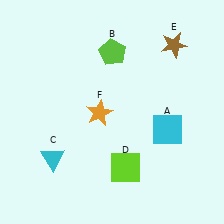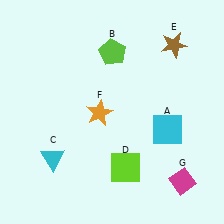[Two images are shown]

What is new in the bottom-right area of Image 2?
A magenta diamond (G) was added in the bottom-right area of Image 2.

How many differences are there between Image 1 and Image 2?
There is 1 difference between the two images.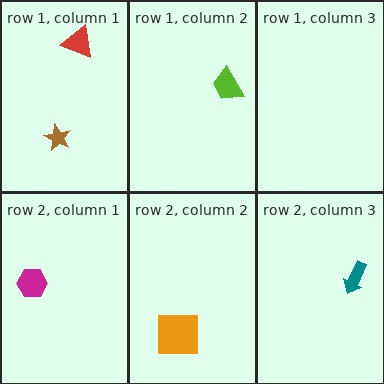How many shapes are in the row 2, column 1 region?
1.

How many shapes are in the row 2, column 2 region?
1.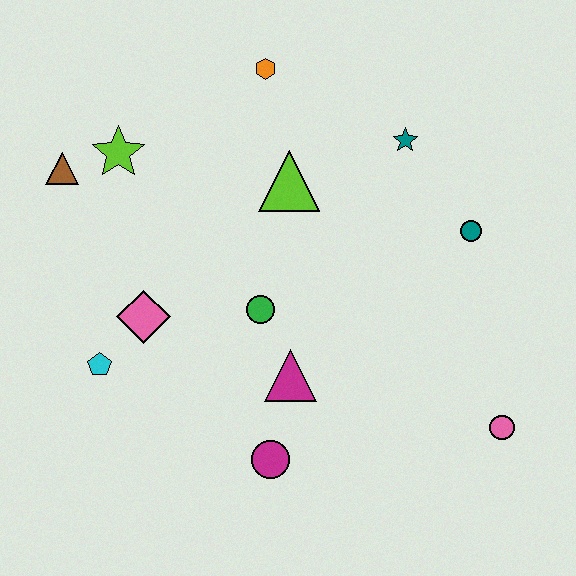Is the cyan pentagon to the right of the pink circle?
No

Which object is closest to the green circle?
The magenta triangle is closest to the green circle.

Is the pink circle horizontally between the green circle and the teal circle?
No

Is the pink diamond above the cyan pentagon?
Yes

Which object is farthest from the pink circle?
The brown triangle is farthest from the pink circle.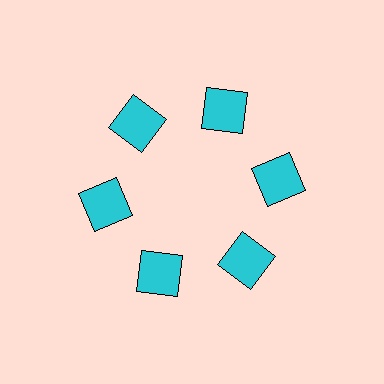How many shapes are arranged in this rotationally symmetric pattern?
There are 6 shapes, arranged in 6 groups of 1.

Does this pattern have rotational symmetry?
Yes, this pattern has 6-fold rotational symmetry. It looks the same after rotating 60 degrees around the center.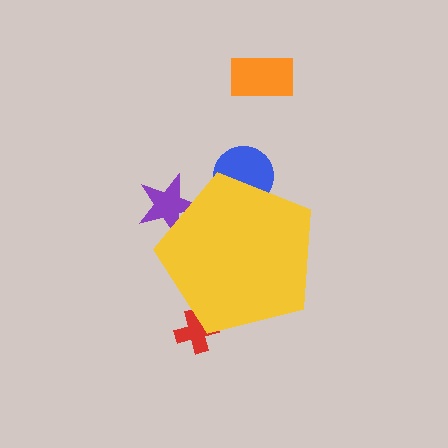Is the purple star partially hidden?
Yes, the purple star is partially hidden behind the yellow pentagon.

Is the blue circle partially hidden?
Yes, the blue circle is partially hidden behind the yellow pentagon.